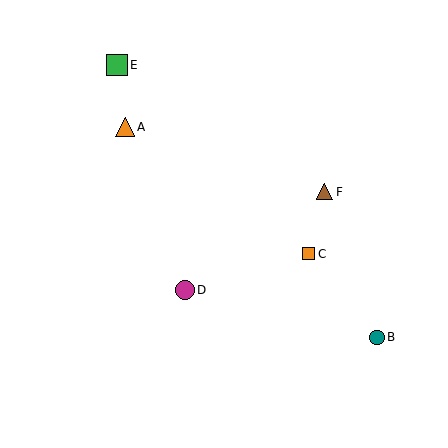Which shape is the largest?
The green square (labeled E) is the largest.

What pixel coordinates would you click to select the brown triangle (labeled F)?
Click at (325, 192) to select the brown triangle F.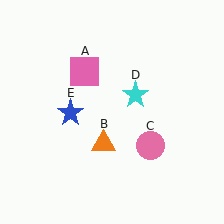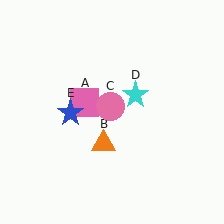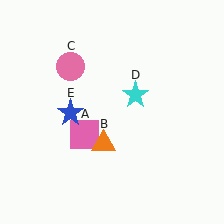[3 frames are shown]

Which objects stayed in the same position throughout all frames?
Orange triangle (object B) and cyan star (object D) and blue star (object E) remained stationary.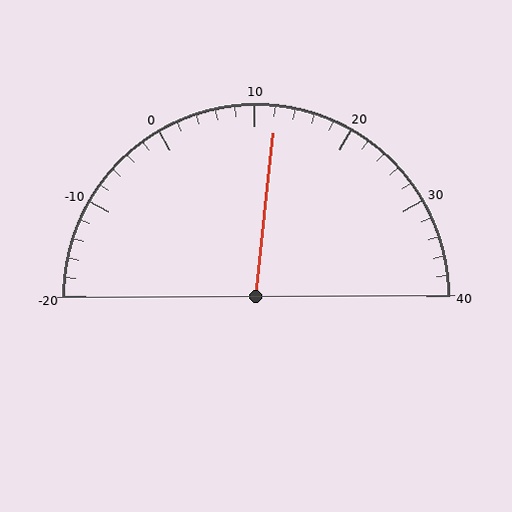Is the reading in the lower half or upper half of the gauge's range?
The reading is in the upper half of the range (-20 to 40).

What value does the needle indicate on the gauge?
The needle indicates approximately 12.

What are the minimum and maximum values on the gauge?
The gauge ranges from -20 to 40.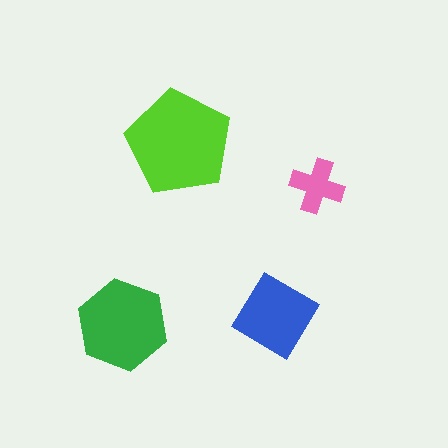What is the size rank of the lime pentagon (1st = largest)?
1st.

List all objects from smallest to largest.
The pink cross, the blue diamond, the green hexagon, the lime pentagon.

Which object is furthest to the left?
The green hexagon is leftmost.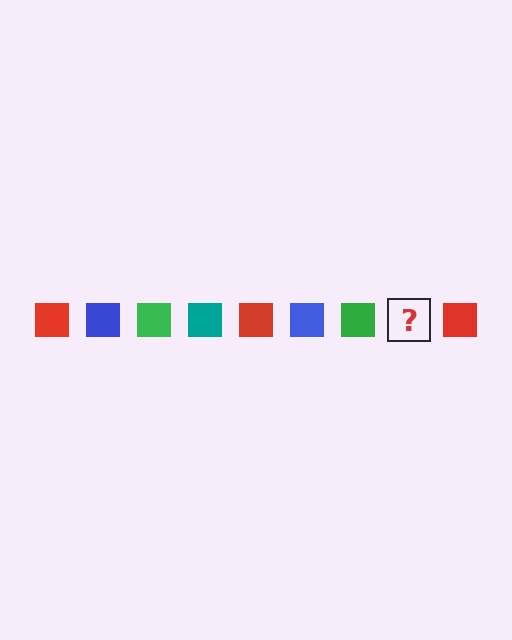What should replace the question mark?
The question mark should be replaced with a teal square.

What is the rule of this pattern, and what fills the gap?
The rule is that the pattern cycles through red, blue, green, teal squares. The gap should be filled with a teal square.